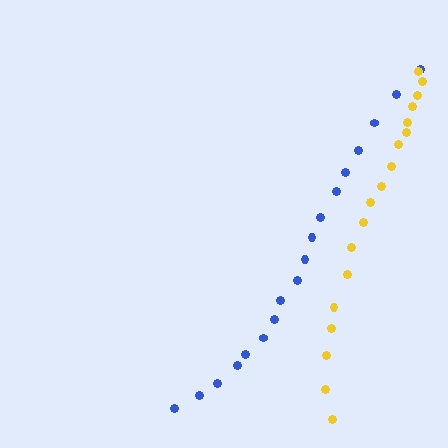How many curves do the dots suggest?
There are 2 distinct paths.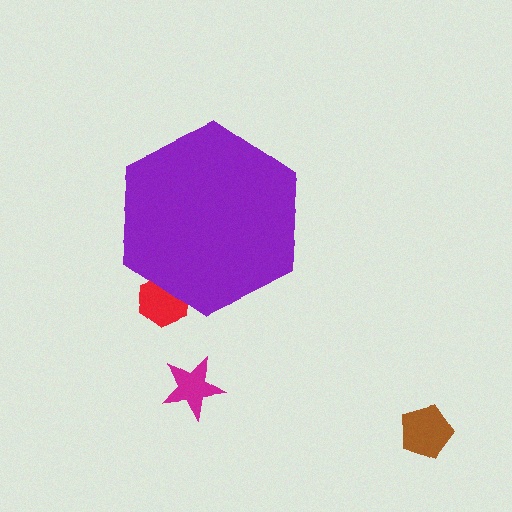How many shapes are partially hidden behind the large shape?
1 shape is partially hidden.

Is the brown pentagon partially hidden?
No, the brown pentagon is fully visible.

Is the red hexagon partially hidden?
Yes, the red hexagon is partially hidden behind the purple hexagon.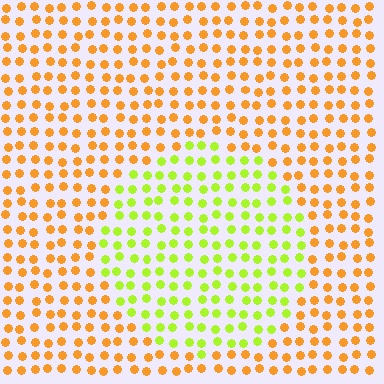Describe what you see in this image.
The image is filled with small orange elements in a uniform arrangement. A circle-shaped region is visible where the elements are tinted to a slightly different hue, forming a subtle color boundary.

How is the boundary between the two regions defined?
The boundary is defined purely by a slight shift in hue (about 51 degrees). Spacing, size, and orientation are identical on both sides.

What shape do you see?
I see a circle.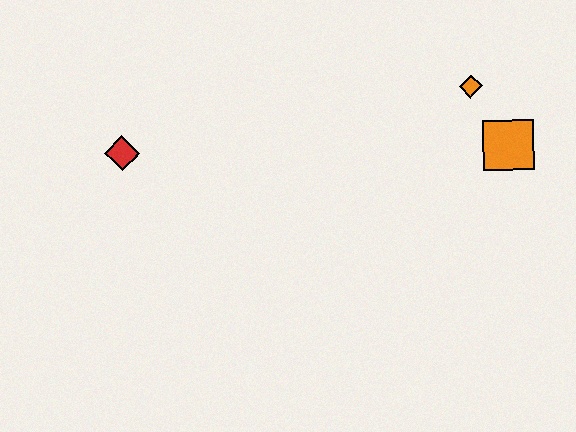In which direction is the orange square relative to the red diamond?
The orange square is to the right of the red diamond.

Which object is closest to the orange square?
The orange diamond is closest to the orange square.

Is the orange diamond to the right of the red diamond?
Yes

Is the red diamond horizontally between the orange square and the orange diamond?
No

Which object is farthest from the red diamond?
The orange square is farthest from the red diamond.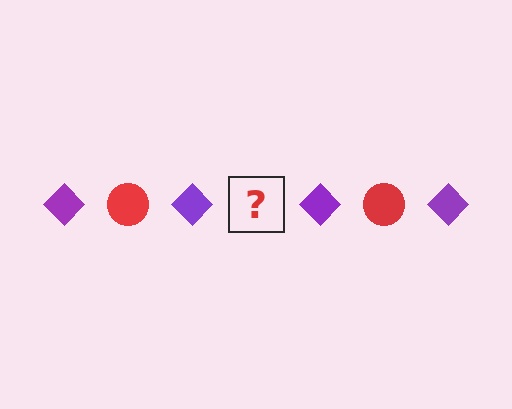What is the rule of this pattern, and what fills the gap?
The rule is that the pattern alternates between purple diamond and red circle. The gap should be filled with a red circle.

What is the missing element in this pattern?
The missing element is a red circle.